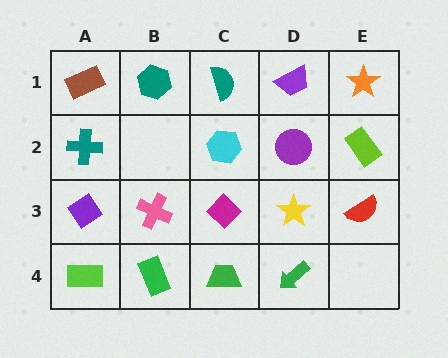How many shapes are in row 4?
4 shapes.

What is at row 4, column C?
A green trapezoid.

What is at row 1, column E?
An orange star.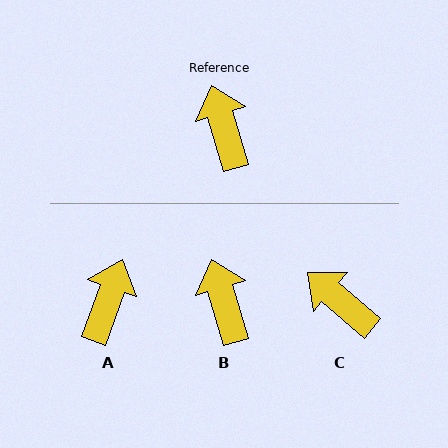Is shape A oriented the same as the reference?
No, it is off by about 36 degrees.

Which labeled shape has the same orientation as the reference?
B.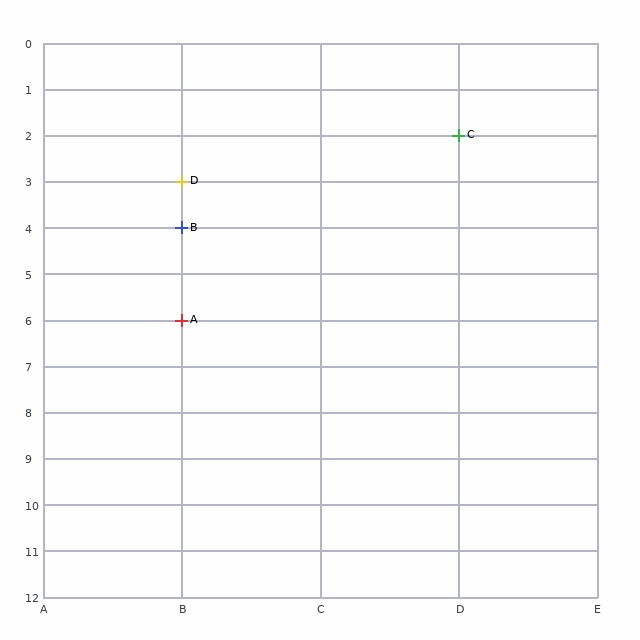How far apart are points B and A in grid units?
Points B and A are 2 rows apart.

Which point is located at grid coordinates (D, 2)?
Point C is at (D, 2).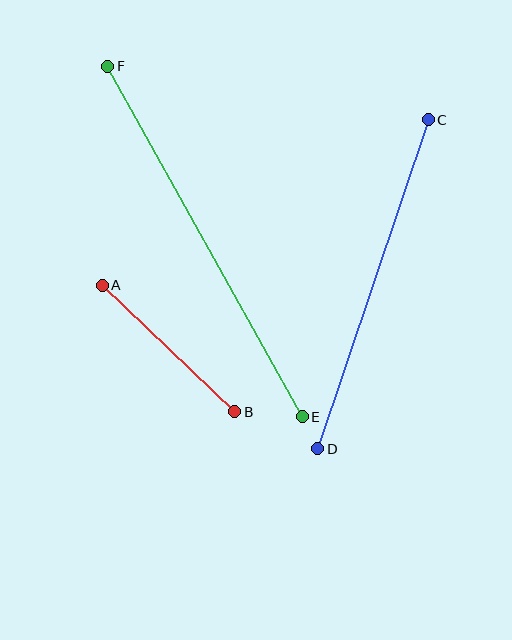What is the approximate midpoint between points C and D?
The midpoint is at approximately (373, 284) pixels.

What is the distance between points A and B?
The distance is approximately 183 pixels.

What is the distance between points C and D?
The distance is approximately 347 pixels.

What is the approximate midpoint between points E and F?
The midpoint is at approximately (205, 241) pixels.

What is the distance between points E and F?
The distance is approximately 401 pixels.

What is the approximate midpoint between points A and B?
The midpoint is at approximately (169, 348) pixels.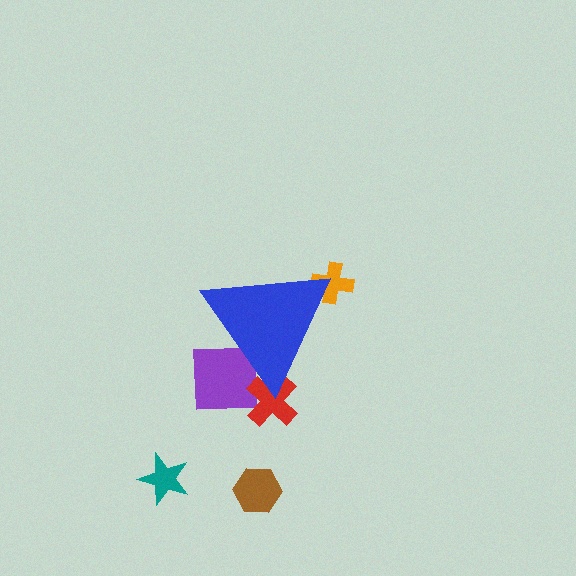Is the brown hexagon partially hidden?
No, the brown hexagon is fully visible.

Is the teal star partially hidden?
No, the teal star is fully visible.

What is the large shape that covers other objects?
A blue triangle.